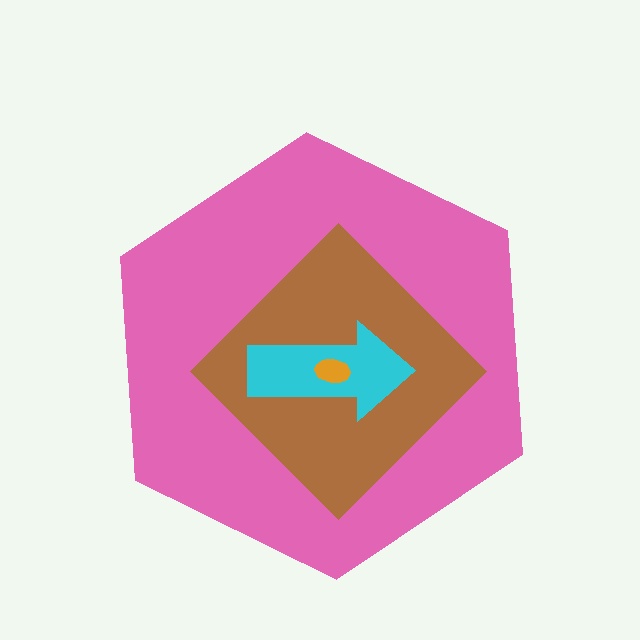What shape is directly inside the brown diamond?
The cyan arrow.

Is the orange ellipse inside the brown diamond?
Yes.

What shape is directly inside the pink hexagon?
The brown diamond.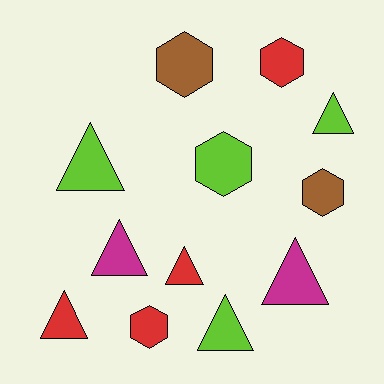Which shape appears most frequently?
Triangle, with 7 objects.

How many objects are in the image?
There are 12 objects.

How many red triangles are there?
There are 2 red triangles.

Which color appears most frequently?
Lime, with 4 objects.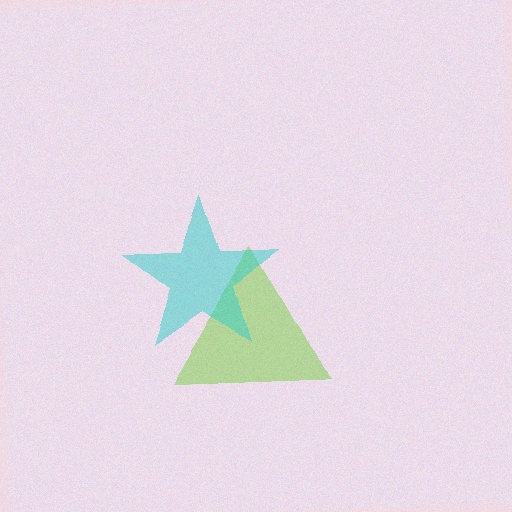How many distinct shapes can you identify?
There are 2 distinct shapes: a lime triangle, a cyan star.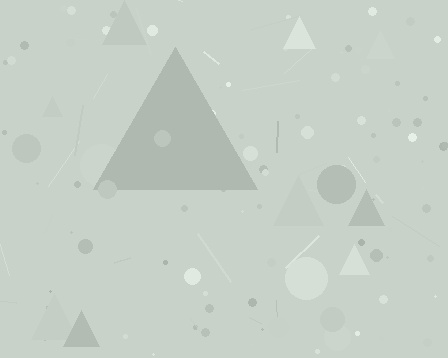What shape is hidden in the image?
A triangle is hidden in the image.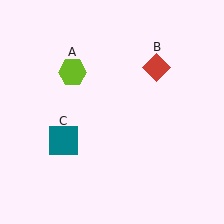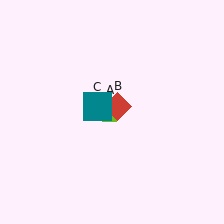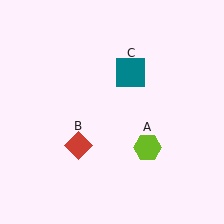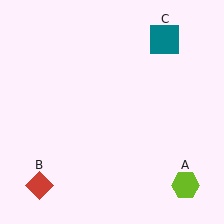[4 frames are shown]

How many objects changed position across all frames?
3 objects changed position: lime hexagon (object A), red diamond (object B), teal square (object C).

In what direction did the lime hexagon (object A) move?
The lime hexagon (object A) moved down and to the right.